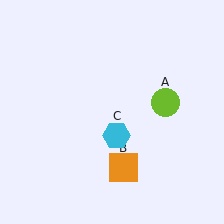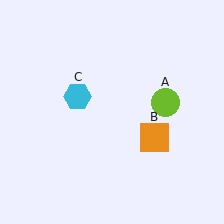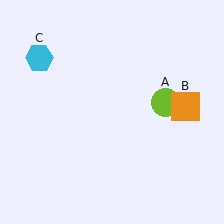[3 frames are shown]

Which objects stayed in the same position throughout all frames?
Lime circle (object A) remained stationary.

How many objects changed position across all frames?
2 objects changed position: orange square (object B), cyan hexagon (object C).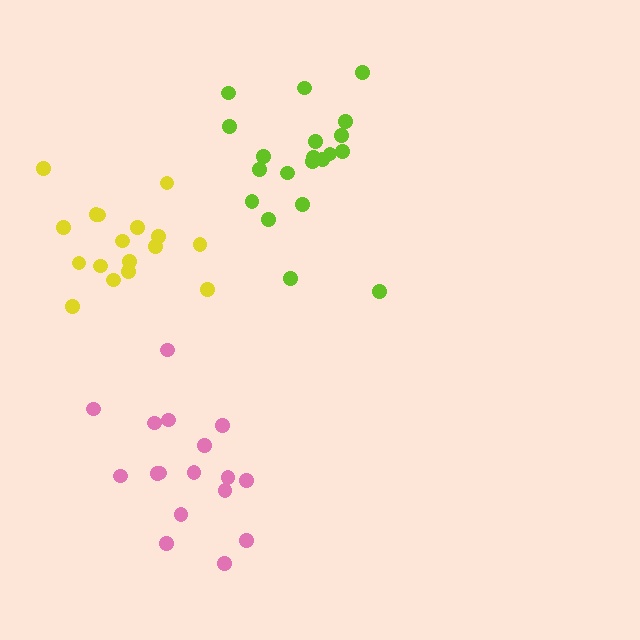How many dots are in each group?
Group 1: 17 dots, Group 2: 17 dots, Group 3: 20 dots (54 total).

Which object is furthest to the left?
The yellow cluster is leftmost.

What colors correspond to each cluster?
The clusters are colored: pink, yellow, lime.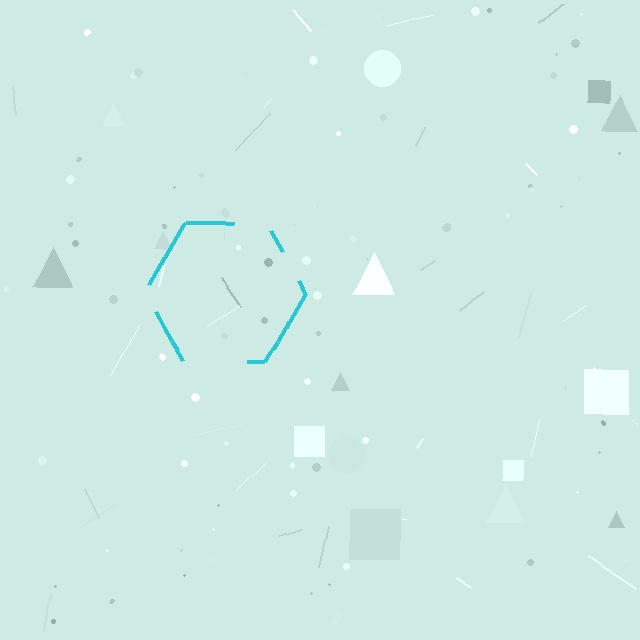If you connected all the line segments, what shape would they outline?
They would outline a hexagon.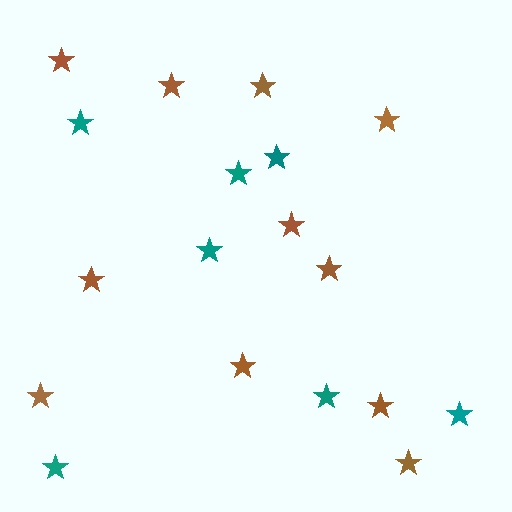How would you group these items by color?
There are 2 groups: one group of teal stars (7) and one group of brown stars (11).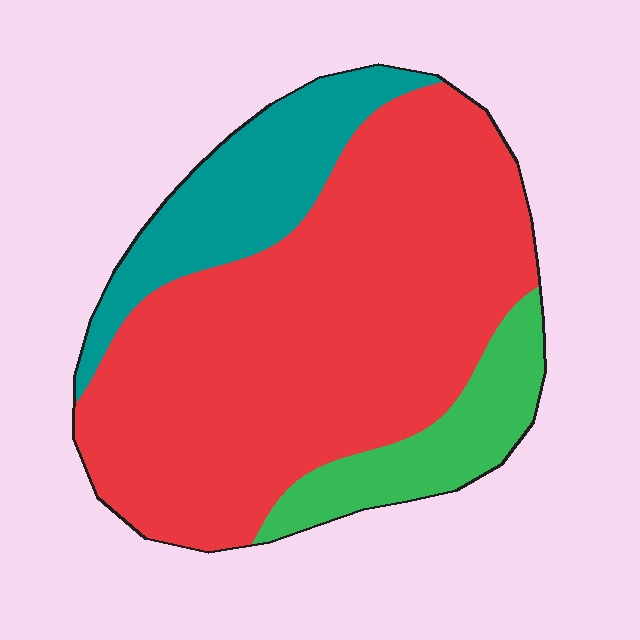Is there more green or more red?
Red.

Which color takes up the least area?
Green, at roughly 15%.